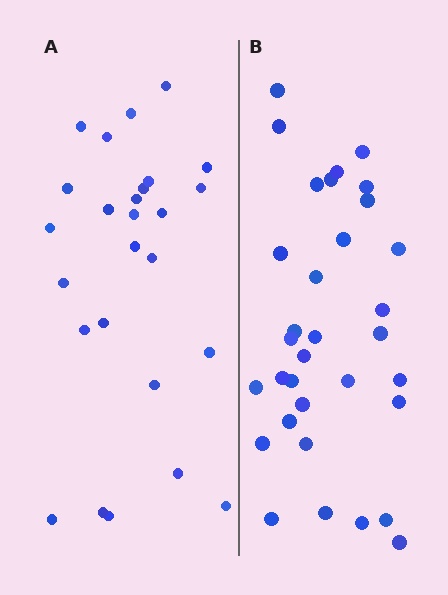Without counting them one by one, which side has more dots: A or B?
Region B (the right region) has more dots.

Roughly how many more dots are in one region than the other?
Region B has roughly 8 or so more dots than region A.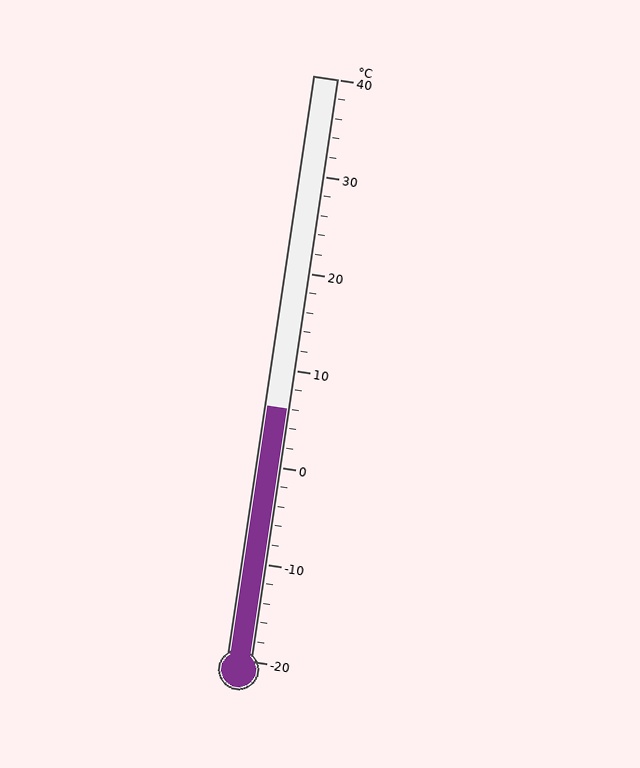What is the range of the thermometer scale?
The thermometer scale ranges from -20°C to 40°C.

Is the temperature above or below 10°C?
The temperature is below 10°C.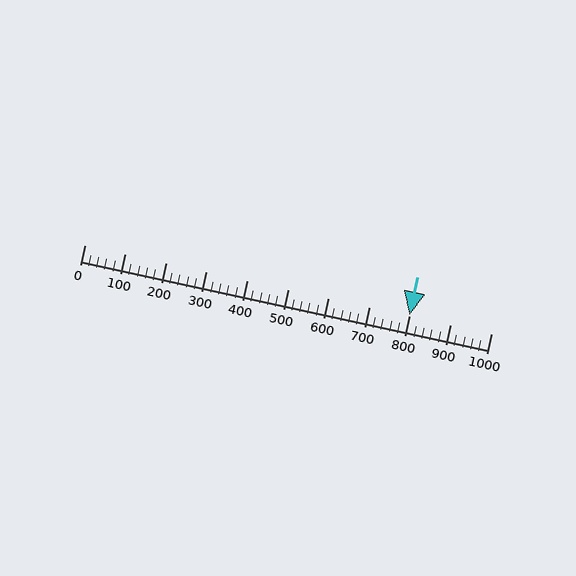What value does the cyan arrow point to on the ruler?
The cyan arrow points to approximately 800.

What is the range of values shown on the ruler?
The ruler shows values from 0 to 1000.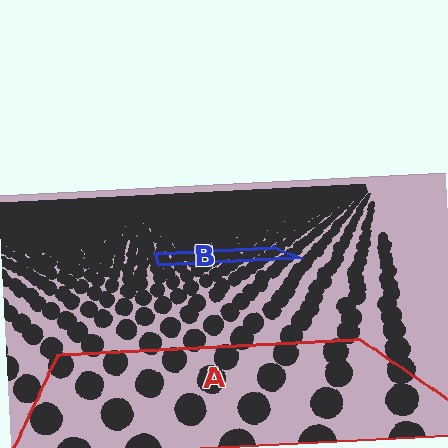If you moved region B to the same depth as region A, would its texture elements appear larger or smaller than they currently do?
They would appear larger. At a closer depth, the same texture elements are projected at a bigger on-screen size.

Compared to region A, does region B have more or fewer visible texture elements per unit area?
Region B has more texture elements per unit area — they are packed more densely because it is farther away.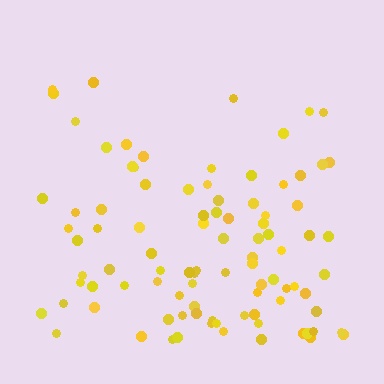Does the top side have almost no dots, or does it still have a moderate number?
Still a moderate number, just noticeably fewer than the bottom.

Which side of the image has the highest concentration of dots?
The bottom.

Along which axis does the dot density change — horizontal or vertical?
Vertical.